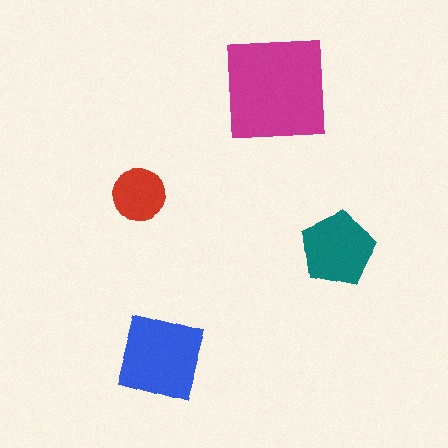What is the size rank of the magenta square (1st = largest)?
1st.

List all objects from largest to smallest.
The magenta square, the blue square, the teal pentagon, the red circle.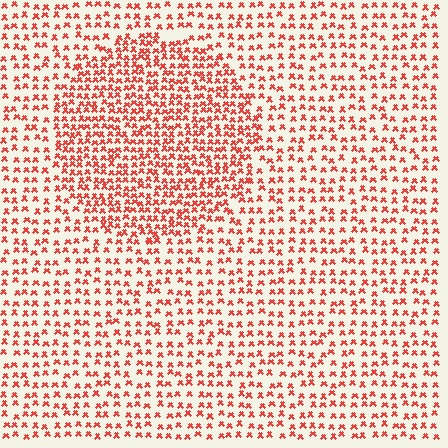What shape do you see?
I see a circle.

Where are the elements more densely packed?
The elements are more densely packed inside the circle boundary.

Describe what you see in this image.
The image contains small red elements arranged at two different densities. A circle-shaped region is visible where the elements are more densely packed than the surrounding area.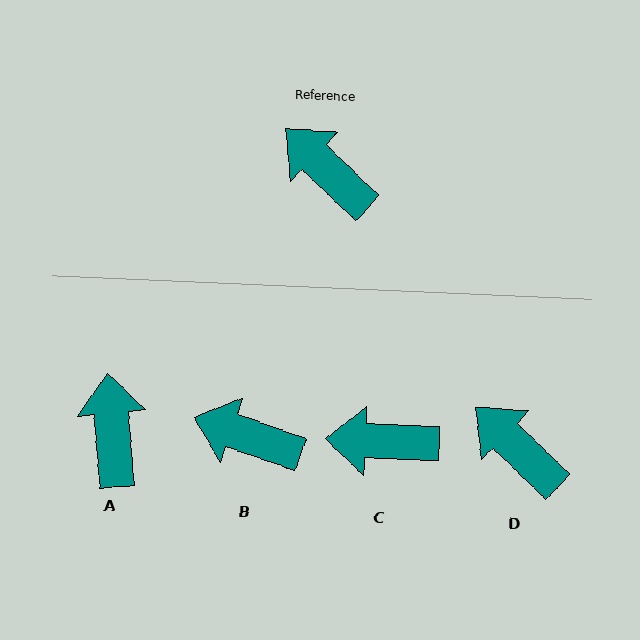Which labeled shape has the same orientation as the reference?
D.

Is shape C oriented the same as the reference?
No, it is off by about 42 degrees.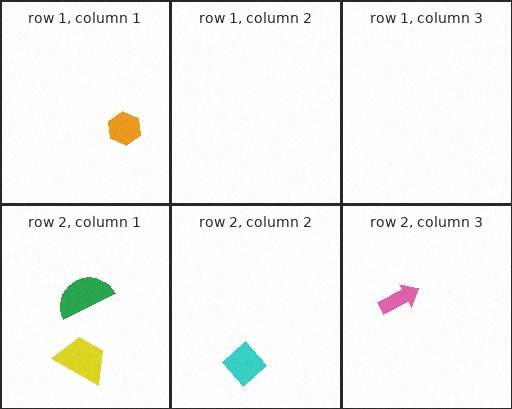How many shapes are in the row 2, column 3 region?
1.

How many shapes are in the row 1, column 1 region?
1.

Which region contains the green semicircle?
The row 2, column 1 region.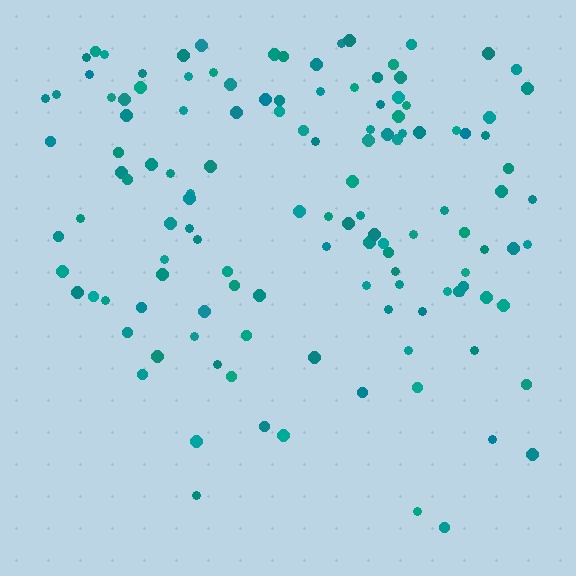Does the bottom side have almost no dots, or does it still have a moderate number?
Still a moderate number, just noticeably fewer than the top.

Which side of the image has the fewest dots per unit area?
The bottom.